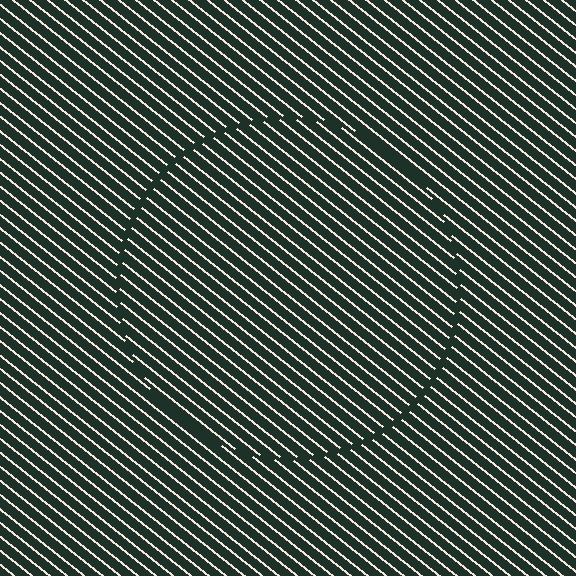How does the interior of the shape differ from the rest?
The interior of the shape contains the same grating, shifted by half a period — the contour is defined by the phase discontinuity where line-ends from the inner and outer gratings abut.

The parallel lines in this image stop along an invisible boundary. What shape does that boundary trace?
An illusory circle. The interior of the shape contains the same grating, shifted by half a period — the contour is defined by the phase discontinuity where line-ends from the inner and outer gratings abut.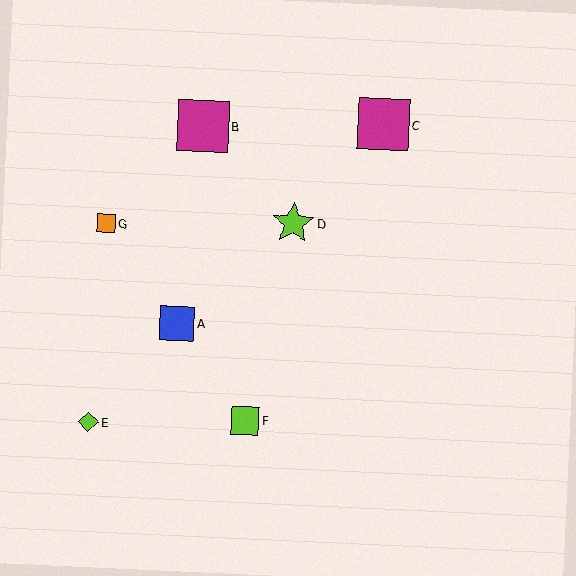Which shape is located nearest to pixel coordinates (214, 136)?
The magenta square (labeled B) at (203, 126) is nearest to that location.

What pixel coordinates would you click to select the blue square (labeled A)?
Click at (177, 323) to select the blue square A.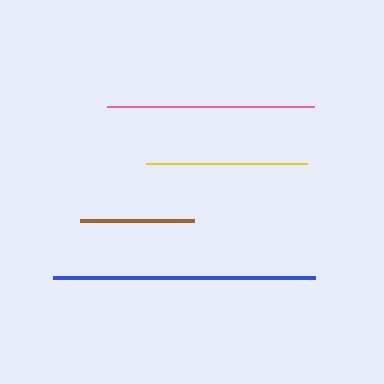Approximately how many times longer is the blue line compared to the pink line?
The blue line is approximately 1.3 times the length of the pink line.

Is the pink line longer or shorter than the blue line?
The blue line is longer than the pink line.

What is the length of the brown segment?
The brown segment is approximately 114 pixels long.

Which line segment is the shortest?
The brown line is the shortest at approximately 114 pixels.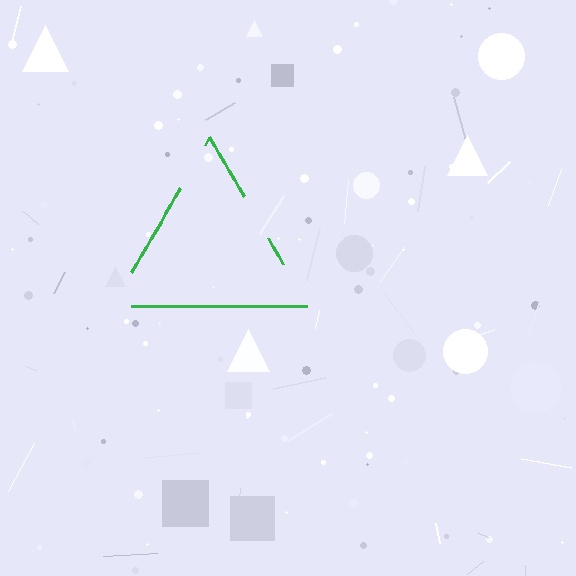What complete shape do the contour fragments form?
The contour fragments form a triangle.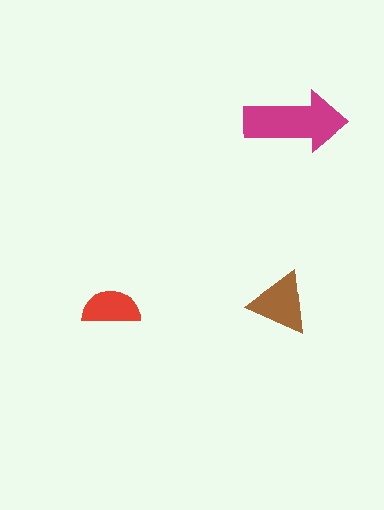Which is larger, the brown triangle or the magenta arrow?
The magenta arrow.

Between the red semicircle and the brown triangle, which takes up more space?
The brown triangle.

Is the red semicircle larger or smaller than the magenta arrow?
Smaller.